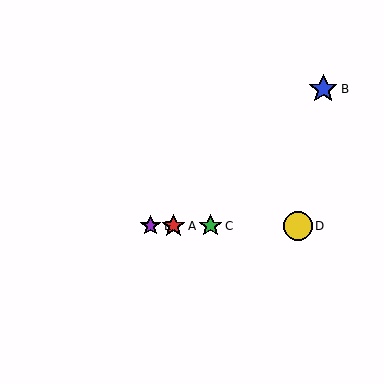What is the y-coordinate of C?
Object C is at y≈226.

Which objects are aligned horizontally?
Objects A, C, D, E are aligned horizontally.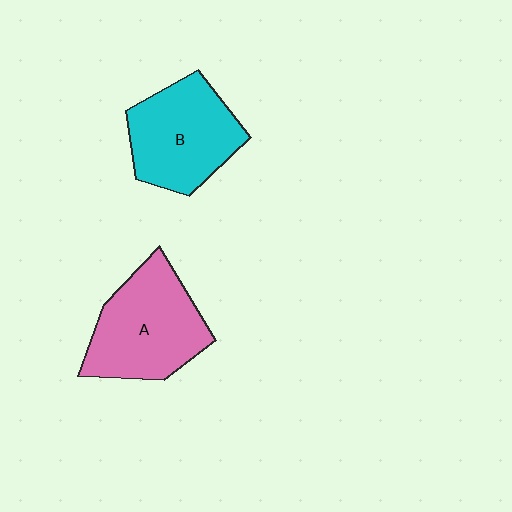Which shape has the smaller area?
Shape B (cyan).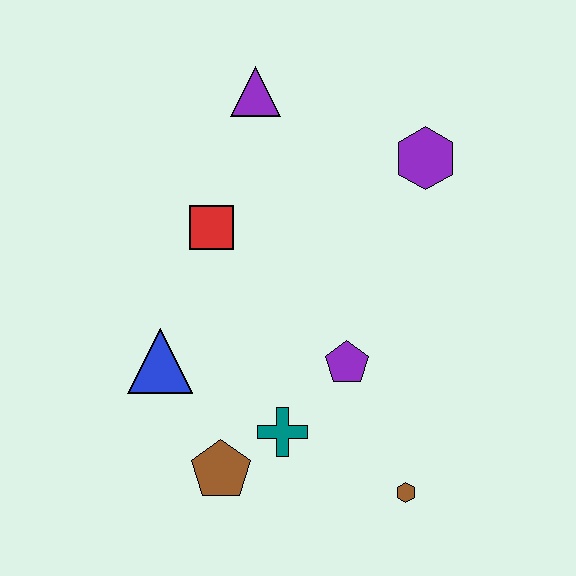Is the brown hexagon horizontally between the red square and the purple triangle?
No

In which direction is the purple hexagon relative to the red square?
The purple hexagon is to the right of the red square.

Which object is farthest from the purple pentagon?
The purple triangle is farthest from the purple pentagon.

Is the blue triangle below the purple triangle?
Yes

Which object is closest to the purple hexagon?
The purple triangle is closest to the purple hexagon.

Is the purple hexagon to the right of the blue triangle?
Yes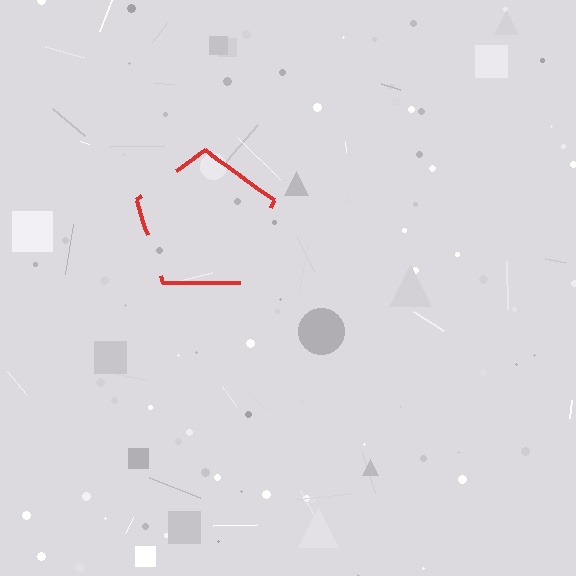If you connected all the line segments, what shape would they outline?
They would outline a pentagon.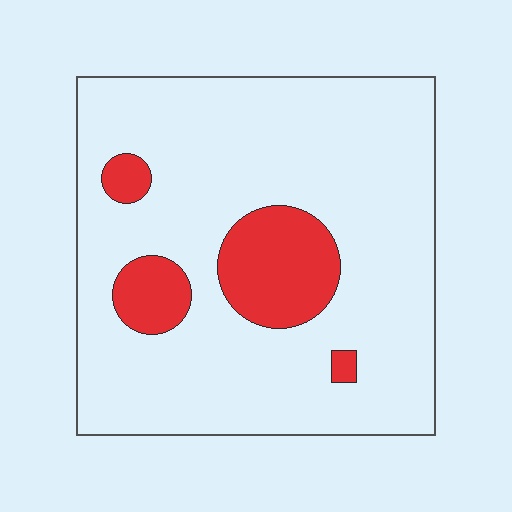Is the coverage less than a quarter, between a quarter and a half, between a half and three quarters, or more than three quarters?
Less than a quarter.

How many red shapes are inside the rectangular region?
4.